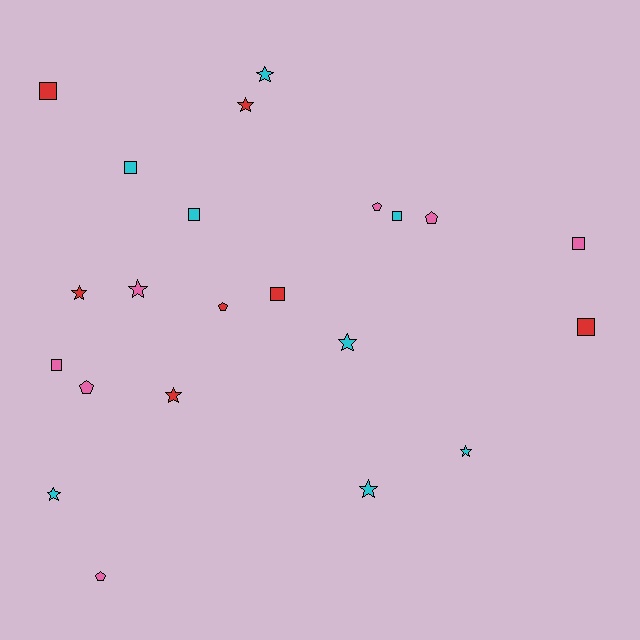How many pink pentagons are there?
There are 4 pink pentagons.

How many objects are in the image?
There are 22 objects.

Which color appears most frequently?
Cyan, with 8 objects.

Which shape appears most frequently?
Star, with 9 objects.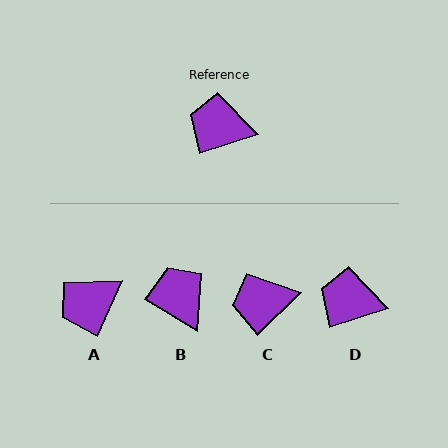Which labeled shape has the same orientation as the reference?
D.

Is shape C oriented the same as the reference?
No, it is off by about 27 degrees.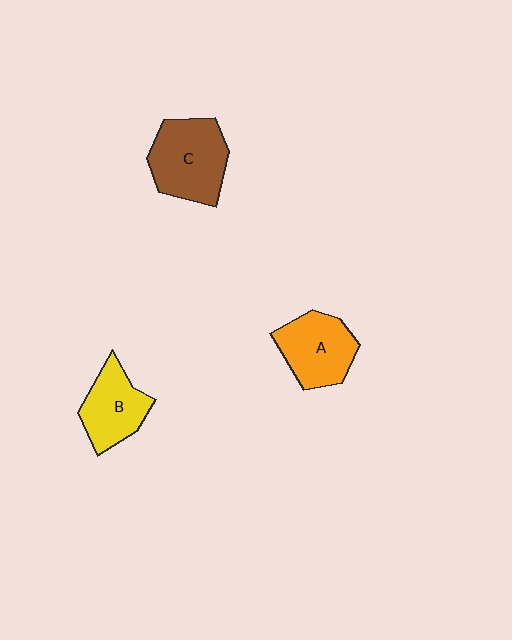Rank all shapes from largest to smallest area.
From largest to smallest: C (brown), A (orange), B (yellow).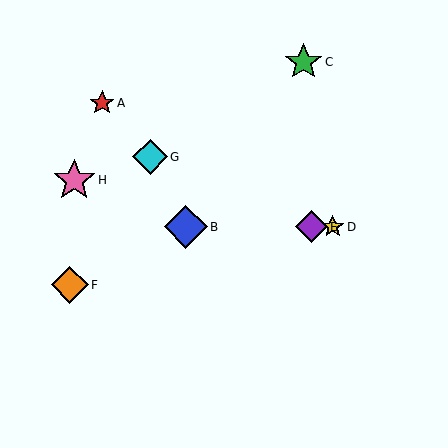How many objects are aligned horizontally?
3 objects (B, D, E) are aligned horizontally.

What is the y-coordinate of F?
Object F is at y≈285.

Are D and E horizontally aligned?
Yes, both are at y≈227.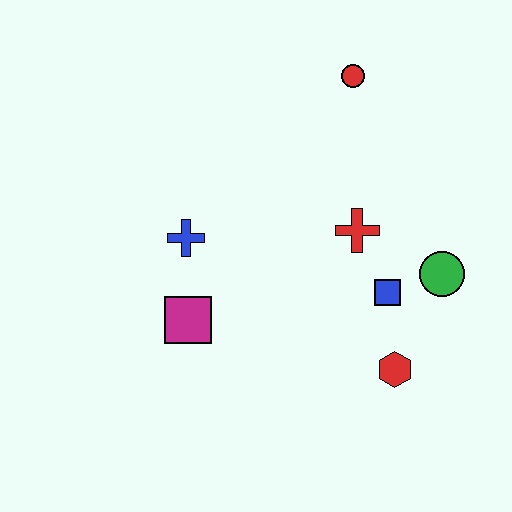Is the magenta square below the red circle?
Yes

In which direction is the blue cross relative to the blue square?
The blue cross is to the left of the blue square.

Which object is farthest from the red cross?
The magenta square is farthest from the red cross.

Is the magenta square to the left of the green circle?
Yes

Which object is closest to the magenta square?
The blue cross is closest to the magenta square.